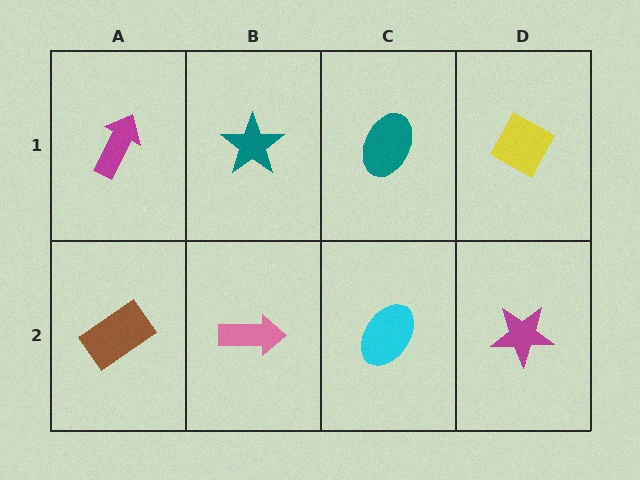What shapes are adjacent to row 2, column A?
A magenta arrow (row 1, column A), a pink arrow (row 2, column B).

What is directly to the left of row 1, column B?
A magenta arrow.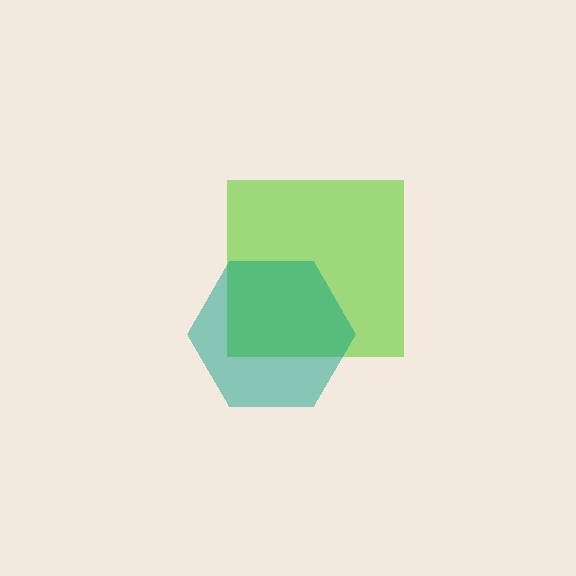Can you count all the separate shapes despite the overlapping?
Yes, there are 2 separate shapes.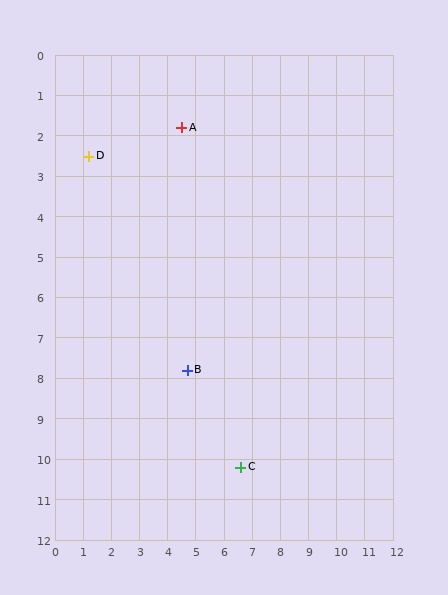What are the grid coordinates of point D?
Point D is at approximately (1.2, 2.5).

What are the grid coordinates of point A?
Point A is at approximately (4.5, 1.8).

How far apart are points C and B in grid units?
Points C and B are about 3.1 grid units apart.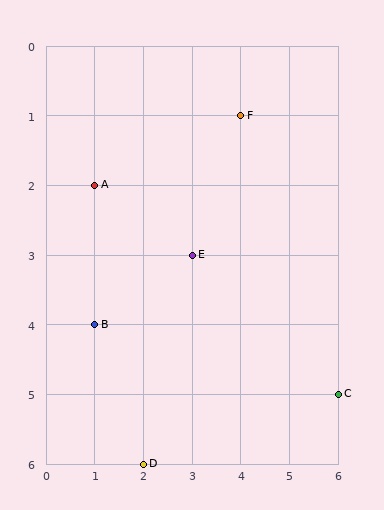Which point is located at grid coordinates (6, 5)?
Point C is at (6, 5).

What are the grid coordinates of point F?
Point F is at grid coordinates (4, 1).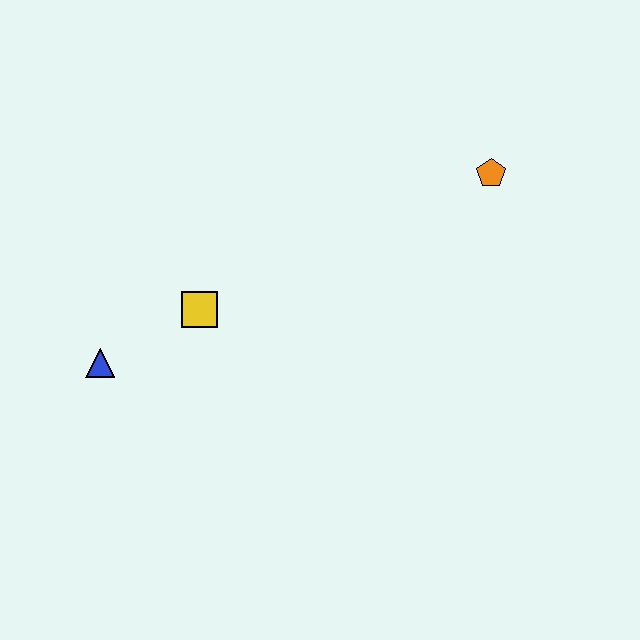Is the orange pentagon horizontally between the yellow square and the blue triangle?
No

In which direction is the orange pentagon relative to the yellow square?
The orange pentagon is to the right of the yellow square.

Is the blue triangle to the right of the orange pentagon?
No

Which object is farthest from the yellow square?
The orange pentagon is farthest from the yellow square.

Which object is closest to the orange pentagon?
The yellow square is closest to the orange pentagon.